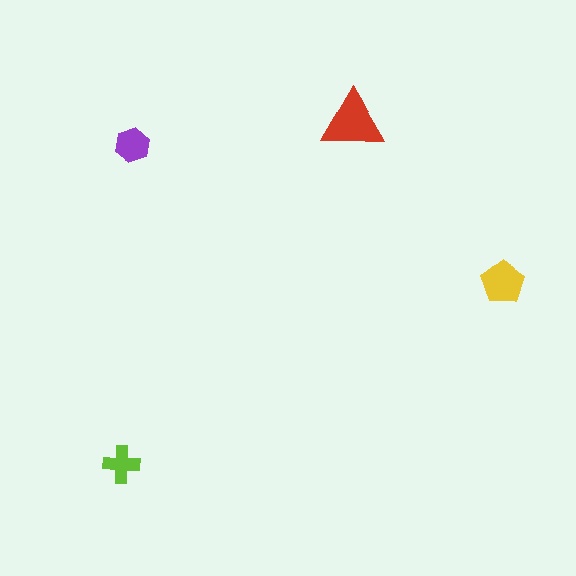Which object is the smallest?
The lime cross.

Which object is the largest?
The red triangle.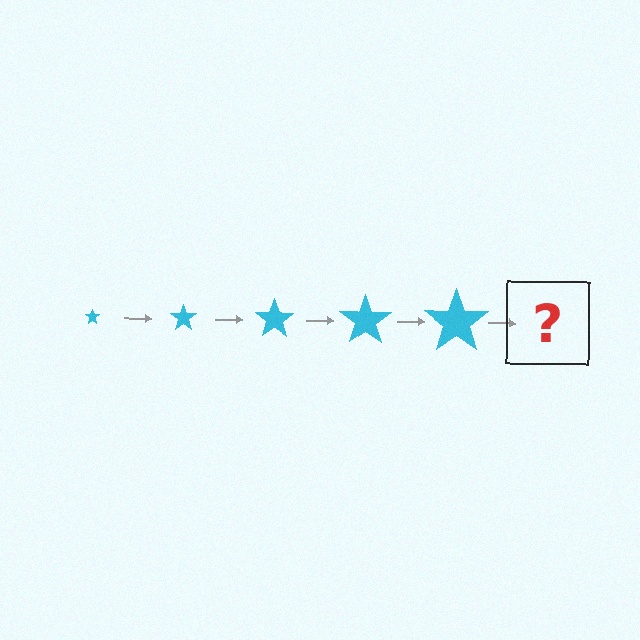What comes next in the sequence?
The next element should be a cyan star, larger than the previous one.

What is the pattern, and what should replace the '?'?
The pattern is that the star gets progressively larger each step. The '?' should be a cyan star, larger than the previous one.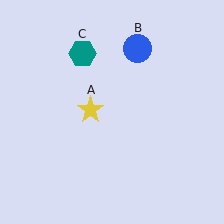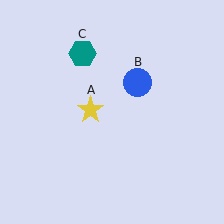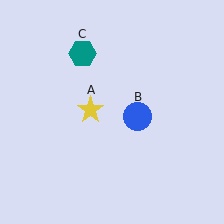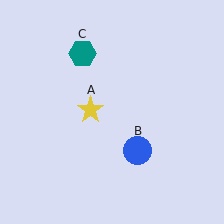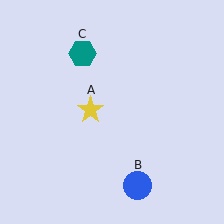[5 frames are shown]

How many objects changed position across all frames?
1 object changed position: blue circle (object B).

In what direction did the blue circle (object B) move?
The blue circle (object B) moved down.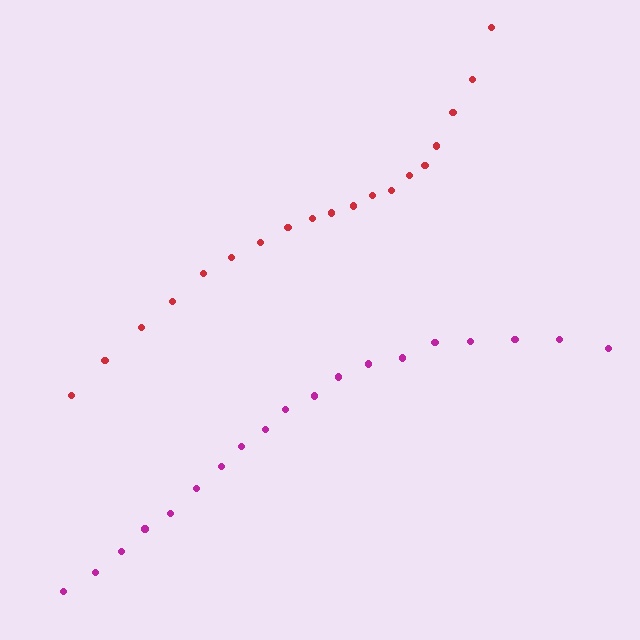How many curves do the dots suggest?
There are 2 distinct paths.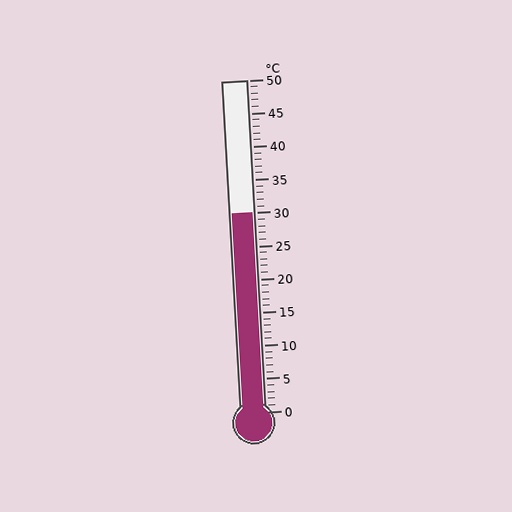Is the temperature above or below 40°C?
The temperature is below 40°C.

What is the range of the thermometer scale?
The thermometer scale ranges from 0°C to 50°C.